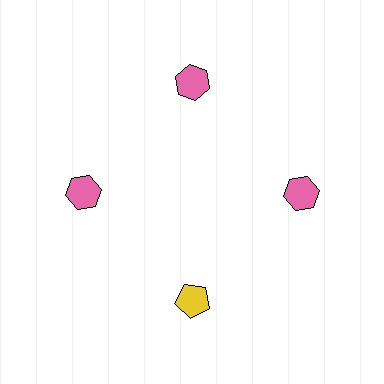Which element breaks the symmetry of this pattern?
The yellow pentagon at roughly the 6 o'clock position breaks the symmetry. All other shapes are pink hexagons.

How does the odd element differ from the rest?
It differs in both color (yellow instead of pink) and shape (pentagon instead of hexagon).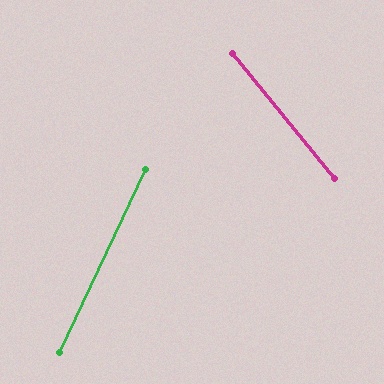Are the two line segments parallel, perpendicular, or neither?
Neither parallel nor perpendicular — they differ by about 64°.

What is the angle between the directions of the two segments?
Approximately 64 degrees.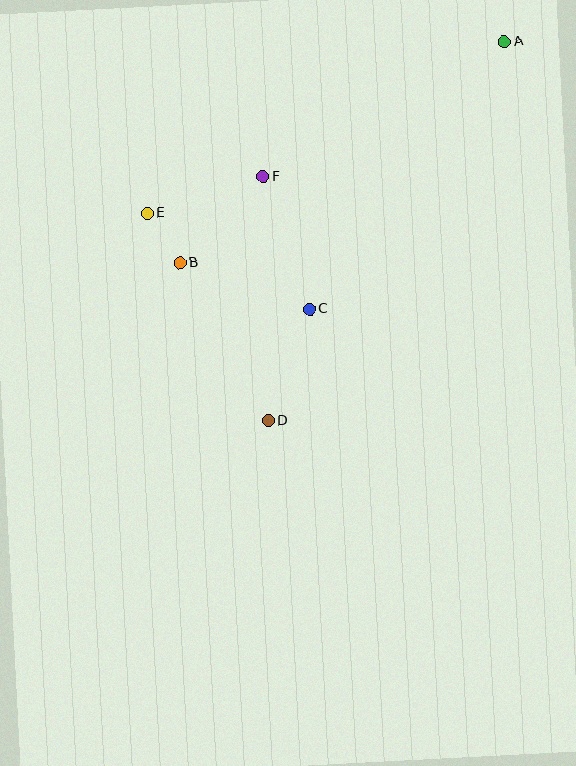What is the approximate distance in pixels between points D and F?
The distance between D and F is approximately 244 pixels.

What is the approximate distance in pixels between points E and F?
The distance between E and F is approximately 121 pixels.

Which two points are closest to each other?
Points B and E are closest to each other.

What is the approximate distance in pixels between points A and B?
The distance between A and B is approximately 393 pixels.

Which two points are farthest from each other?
Points A and D are farthest from each other.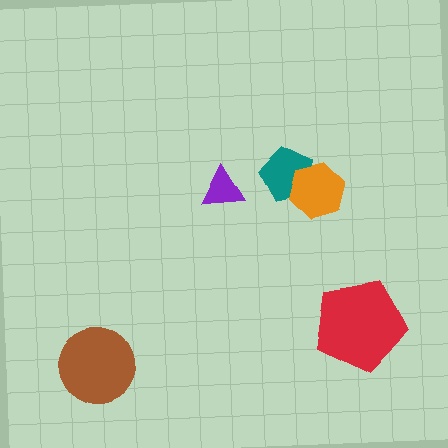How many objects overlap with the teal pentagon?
1 object overlaps with the teal pentagon.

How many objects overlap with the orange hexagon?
1 object overlaps with the orange hexagon.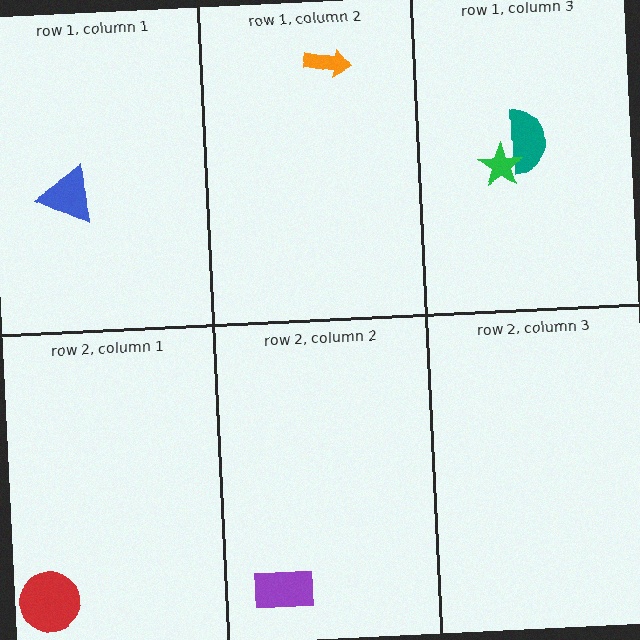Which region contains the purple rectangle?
The row 2, column 2 region.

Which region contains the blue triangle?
The row 1, column 1 region.